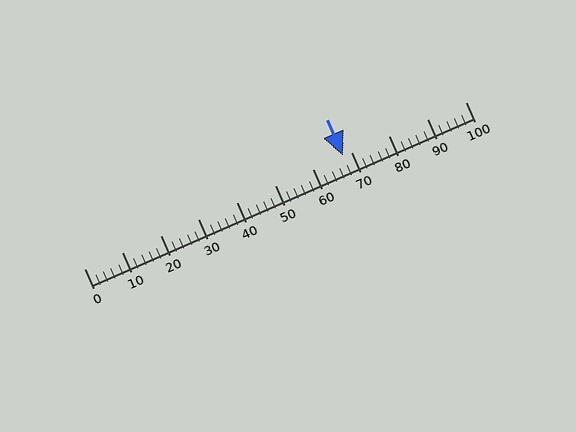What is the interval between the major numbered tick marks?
The major tick marks are spaced 10 units apart.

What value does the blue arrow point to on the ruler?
The blue arrow points to approximately 68.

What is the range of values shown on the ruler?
The ruler shows values from 0 to 100.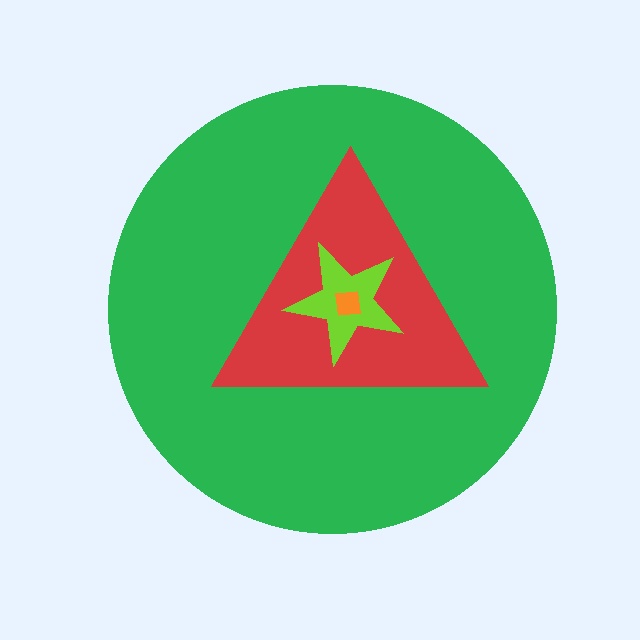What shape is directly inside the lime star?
The orange square.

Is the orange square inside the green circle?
Yes.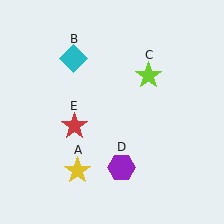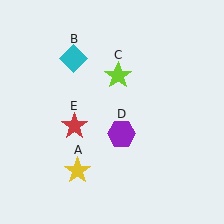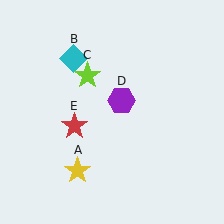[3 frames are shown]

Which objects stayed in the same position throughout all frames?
Yellow star (object A) and cyan diamond (object B) and red star (object E) remained stationary.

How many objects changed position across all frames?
2 objects changed position: lime star (object C), purple hexagon (object D).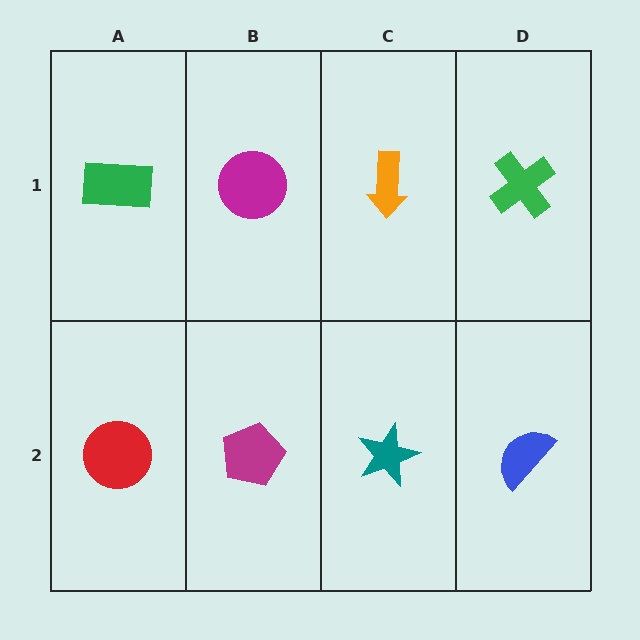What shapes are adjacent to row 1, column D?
A blue semicircle (row 2, column D), an orange arrow (row 1, column C).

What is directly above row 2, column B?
A magenta circle.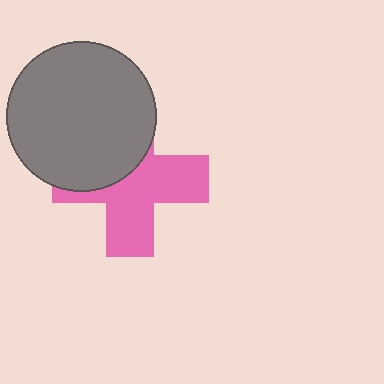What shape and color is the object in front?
The object in front is a gray circle.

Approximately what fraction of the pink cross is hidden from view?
Roughly 41% of the pink cross is hidden behind the gray circle.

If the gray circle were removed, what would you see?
You would see the complete pink cross.